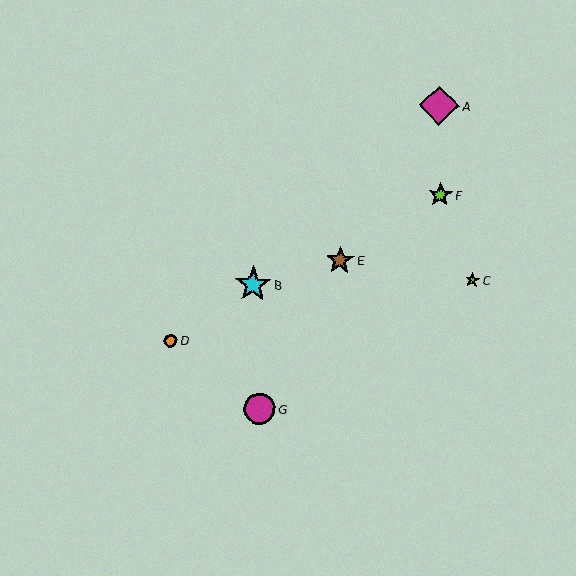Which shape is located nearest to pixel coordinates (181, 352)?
The orange circle (labeled D) at (171, 340) is nearest to that location.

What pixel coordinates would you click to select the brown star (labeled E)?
Click at (340, 260) to select the brown star E.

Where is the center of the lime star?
The center of the lime star is at (472, 280).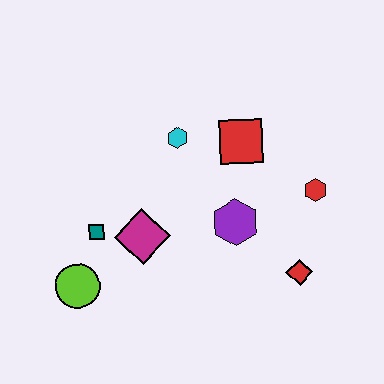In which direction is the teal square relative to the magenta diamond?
The teal square is to the left of the magenta diamond.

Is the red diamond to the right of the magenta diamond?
Yes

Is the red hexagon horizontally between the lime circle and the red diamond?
No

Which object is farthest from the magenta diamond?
The red hexagon is farthest from the magenta diamond.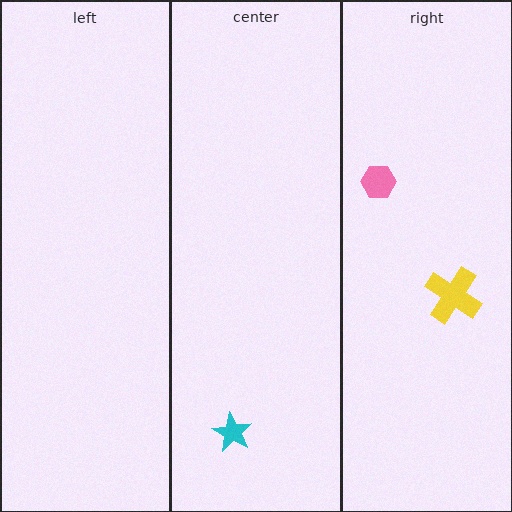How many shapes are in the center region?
1.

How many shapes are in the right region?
2.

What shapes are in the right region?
The pink hexagon, the yellow cross.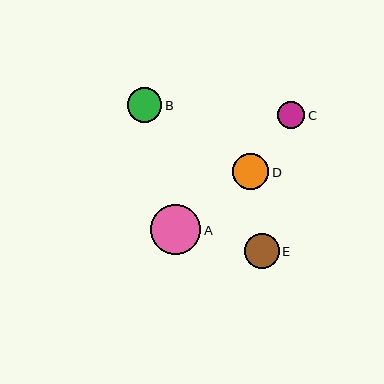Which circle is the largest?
Circle A is the largest with a size of approximately 50 pixels.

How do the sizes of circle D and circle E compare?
Circle D and circle E are approximately the same size.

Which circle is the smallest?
Circle C is the smallest with a size of approximately 27 pixels.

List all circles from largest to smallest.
From largest to smallest: A, D, B, E, C.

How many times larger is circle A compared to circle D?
Circle A is approximately 1.4 times the size of circle D.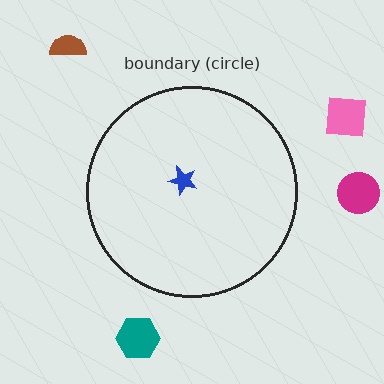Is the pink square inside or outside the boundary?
Outside.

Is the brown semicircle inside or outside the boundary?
Outside.